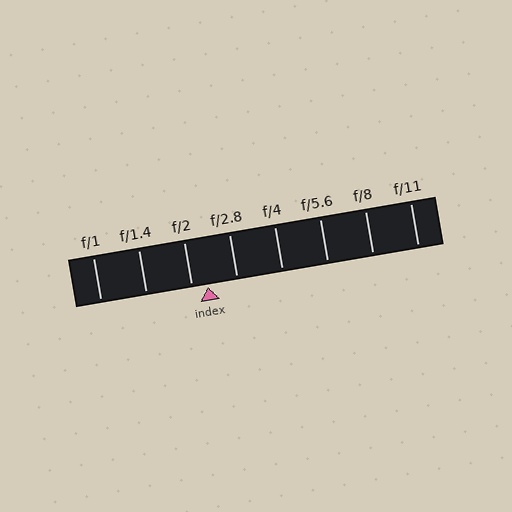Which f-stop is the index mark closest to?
The index mark is closest to f/2.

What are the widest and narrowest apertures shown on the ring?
The widest aperture shown is f/1 and the narrowest is f/11.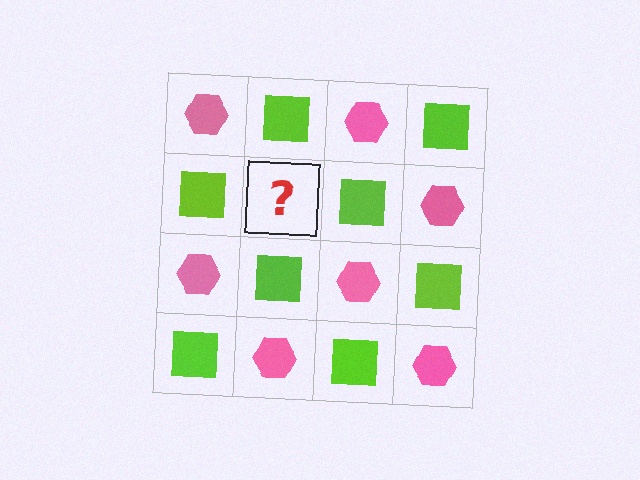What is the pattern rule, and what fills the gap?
The rule is that it alternates pink hexagon and lime square in a checkerboard pattern. The gap should be filled with a pink hexagon.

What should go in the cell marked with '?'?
The missing cell should contain a pink hexagon.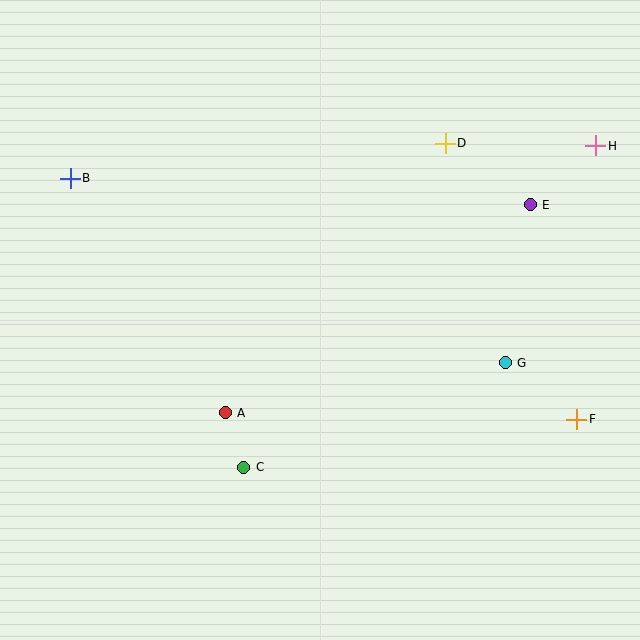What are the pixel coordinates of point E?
Point E is at (530, 205).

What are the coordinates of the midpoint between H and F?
The midpoint between H and F is at (586, 282).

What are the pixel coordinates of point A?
Point A is at (225, 413).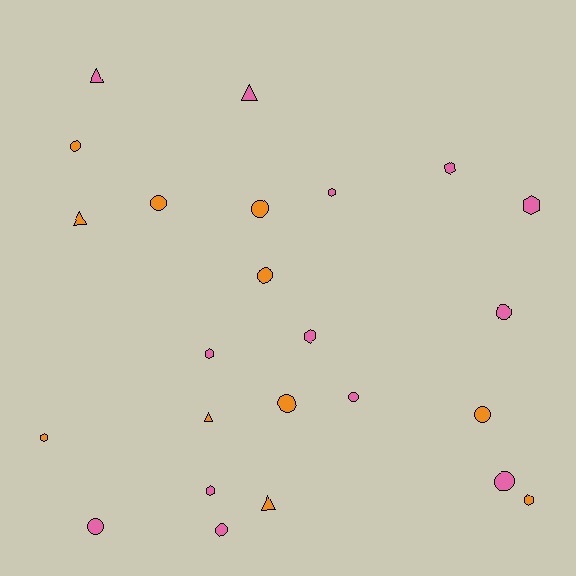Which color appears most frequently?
Pink, with 13 objects.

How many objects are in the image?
There are 24 objects.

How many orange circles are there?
There are 6 orange circles.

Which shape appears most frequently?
Circle, with 11 objects.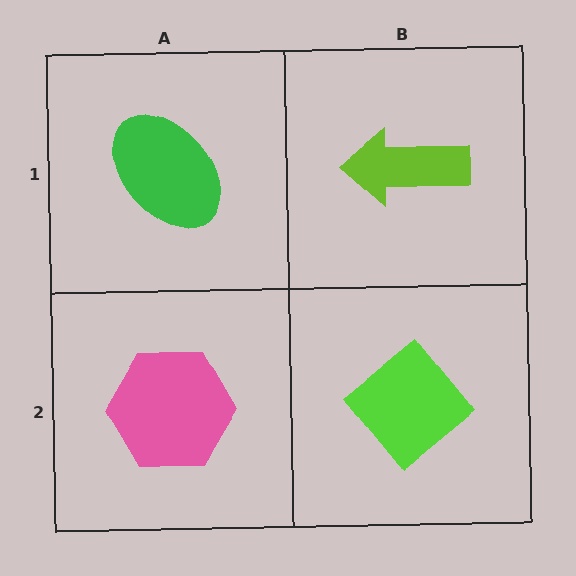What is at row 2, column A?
A pink hexagon.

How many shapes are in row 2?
2 shapes.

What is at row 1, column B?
A lime arrow.